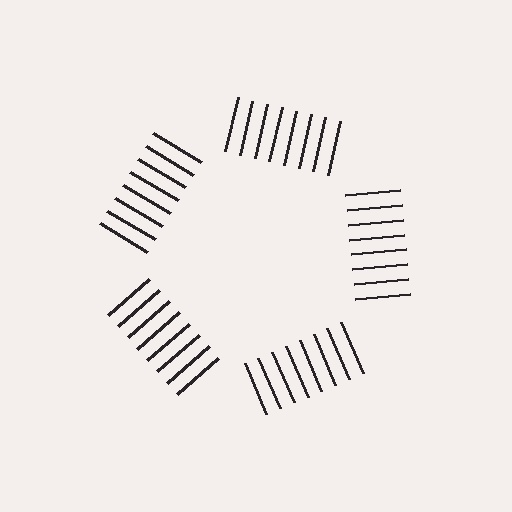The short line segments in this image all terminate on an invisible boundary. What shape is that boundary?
An illusory pentagon — the line segments terminate on its edges but no continuous stroke is drawn.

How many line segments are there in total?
40 — 8 along each of the 5 edges.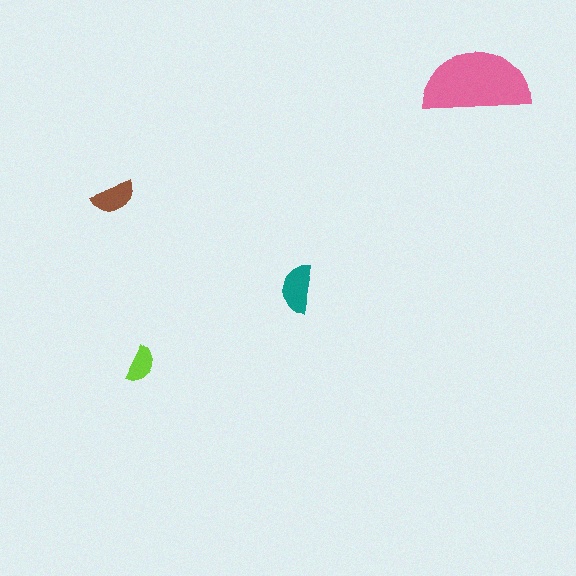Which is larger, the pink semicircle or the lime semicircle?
The pink one.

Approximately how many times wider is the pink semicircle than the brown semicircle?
About 2.5 times wider.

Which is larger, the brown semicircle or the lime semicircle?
The brown one.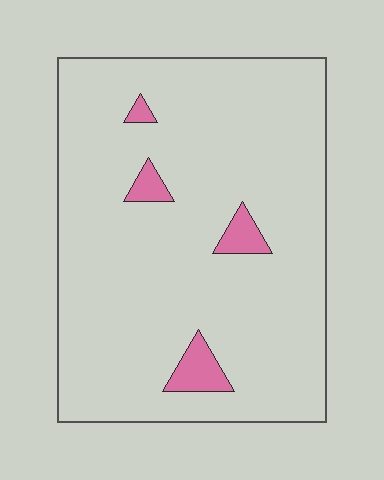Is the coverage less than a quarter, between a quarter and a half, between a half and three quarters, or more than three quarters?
Less than a quarter.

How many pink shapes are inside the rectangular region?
4.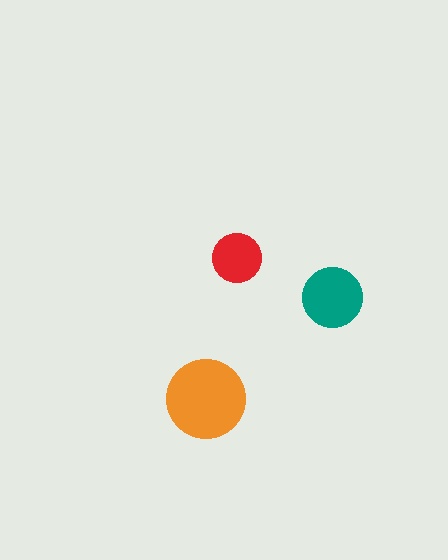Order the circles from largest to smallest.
the orange one, the teal one, the red one.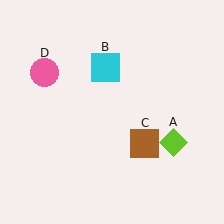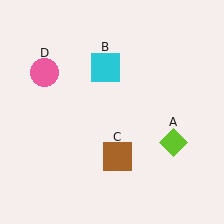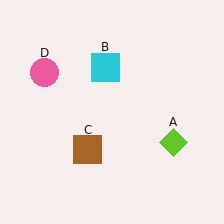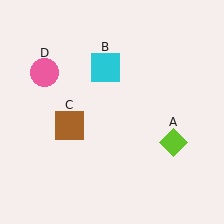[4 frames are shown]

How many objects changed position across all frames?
1 object changed position: brown square (object C).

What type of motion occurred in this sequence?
The brown square (object C) rotated clockwise around the center of the scene.